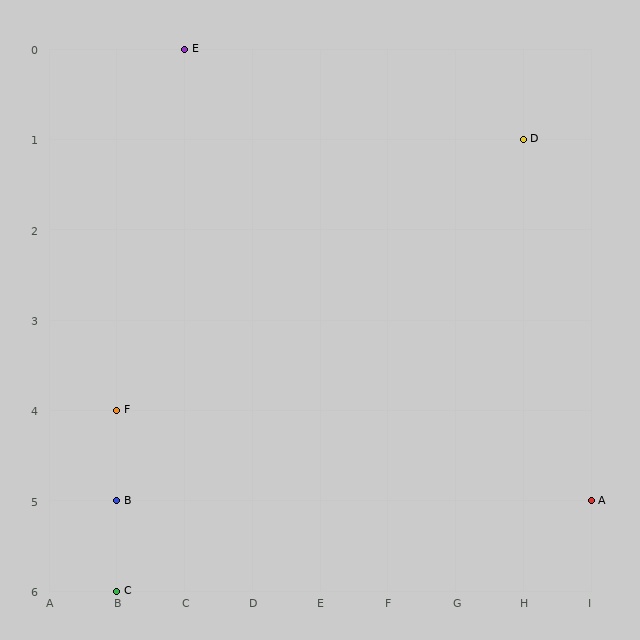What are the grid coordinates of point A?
Point A is at grid coordinates (I, 5).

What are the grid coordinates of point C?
Point C is at grid coordinates (B, 6).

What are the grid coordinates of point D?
Point D is at grid coordinates (H, 1).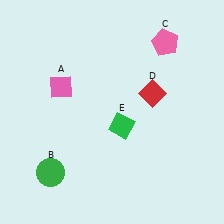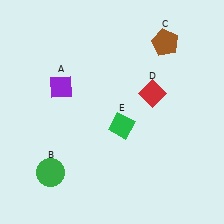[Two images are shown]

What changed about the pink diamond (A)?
In Image 1, A is pink. In Image 2, it changed to purple.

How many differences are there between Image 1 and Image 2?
There are 2 differences between the two images.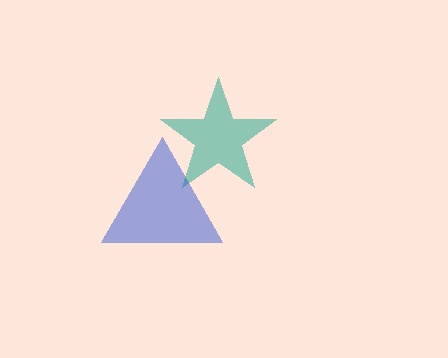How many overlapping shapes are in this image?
There are 2 overlapping shapes in the image.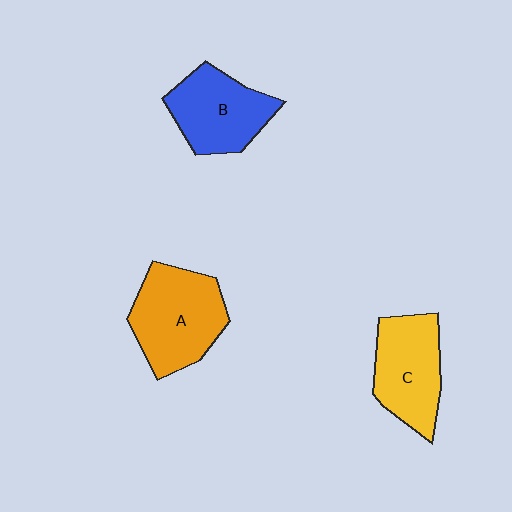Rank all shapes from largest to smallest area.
From largest to smallest: A (orange), C (yellow), B (blue).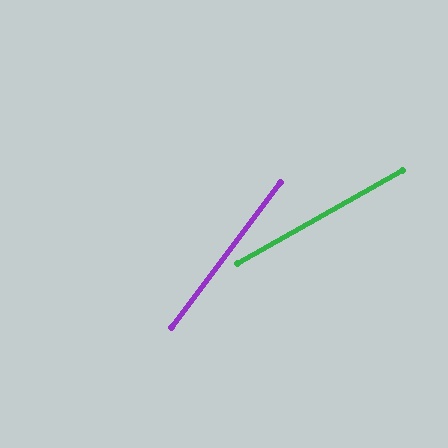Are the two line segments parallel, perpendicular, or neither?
Neither parallel nor perpendicular — they differ by about 23°.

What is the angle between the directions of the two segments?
Approximately 23 degrees.